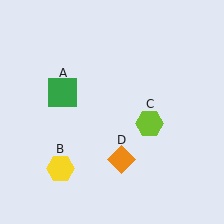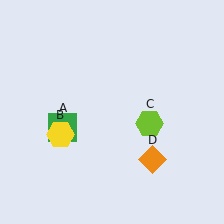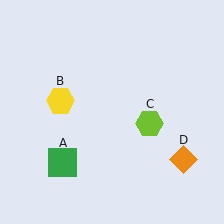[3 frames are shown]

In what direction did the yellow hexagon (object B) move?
The yellow hexagon (object B) moved up.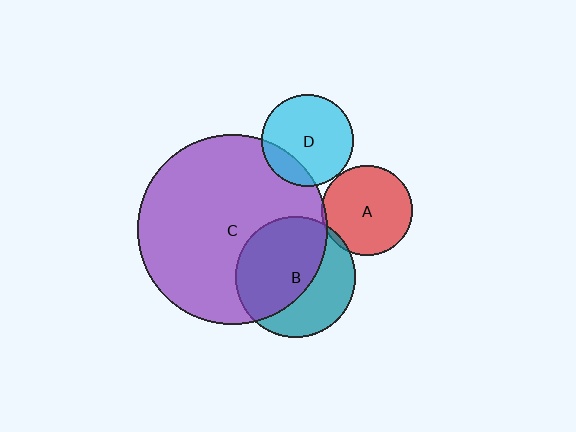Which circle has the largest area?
Circle C (purple).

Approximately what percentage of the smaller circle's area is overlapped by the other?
Approximately 20%.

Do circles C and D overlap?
Yes.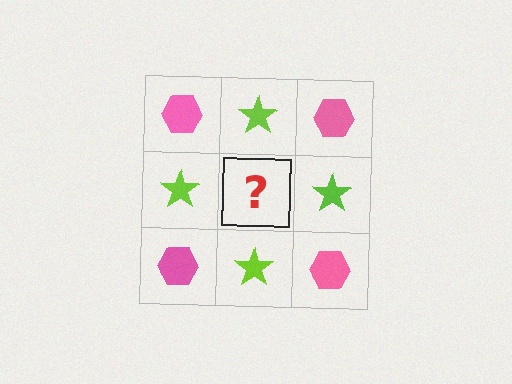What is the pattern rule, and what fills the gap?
The rule is that it alternates pink hexagon and lime star in a checkerboard pattern. The gap should be filled with a pink hexagon.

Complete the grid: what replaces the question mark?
The question mark should be replaced with a pink hexagon.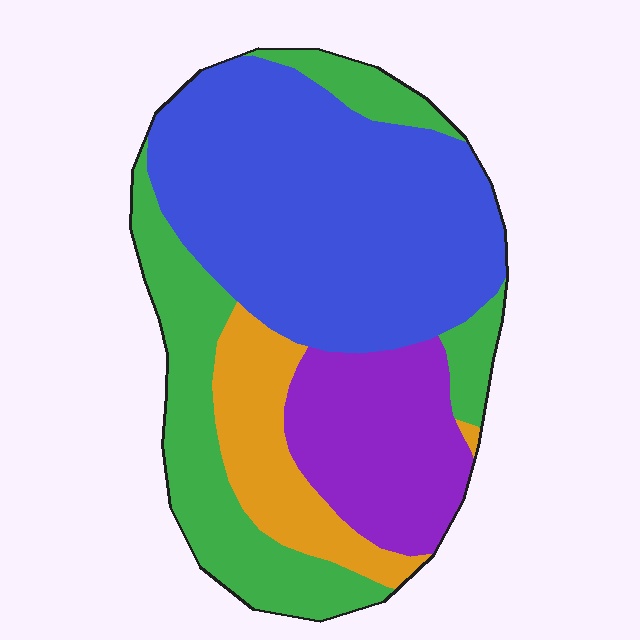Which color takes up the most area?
Blue, at roughly 45%.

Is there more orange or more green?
Green.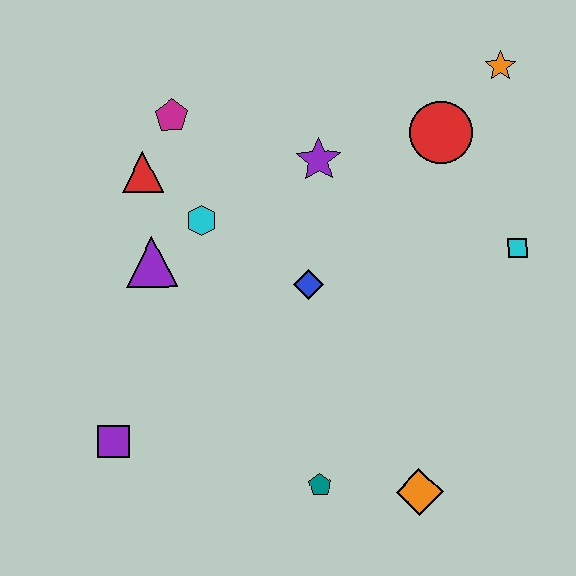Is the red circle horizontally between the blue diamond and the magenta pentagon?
No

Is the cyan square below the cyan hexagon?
Yes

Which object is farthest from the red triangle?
The orange diamond is farthest from the red triangle.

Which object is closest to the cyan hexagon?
The purple triangle is closest to the cyan hexagon.